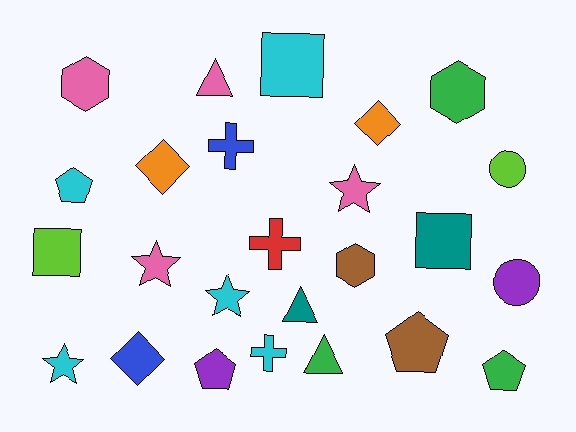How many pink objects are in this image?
There are 4 pink objects.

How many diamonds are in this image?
There are 3 diamonds.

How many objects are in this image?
There are 25 objects.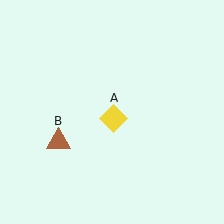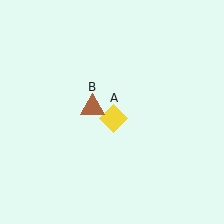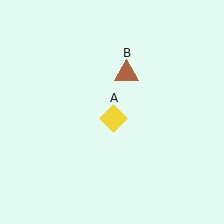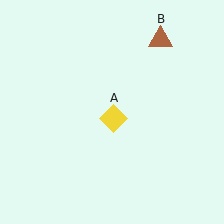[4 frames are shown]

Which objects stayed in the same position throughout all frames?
Yellow diamond (object A) remained stationary.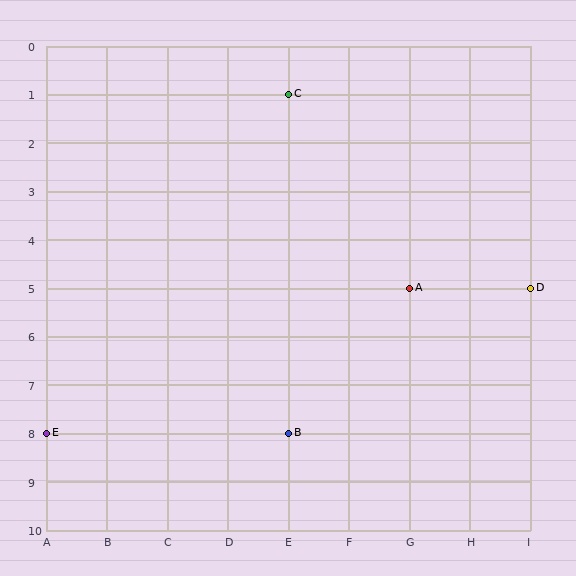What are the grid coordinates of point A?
Point A is at grid coordinates (G, 5).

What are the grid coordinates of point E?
Point E is at grid coordinates (A, 8).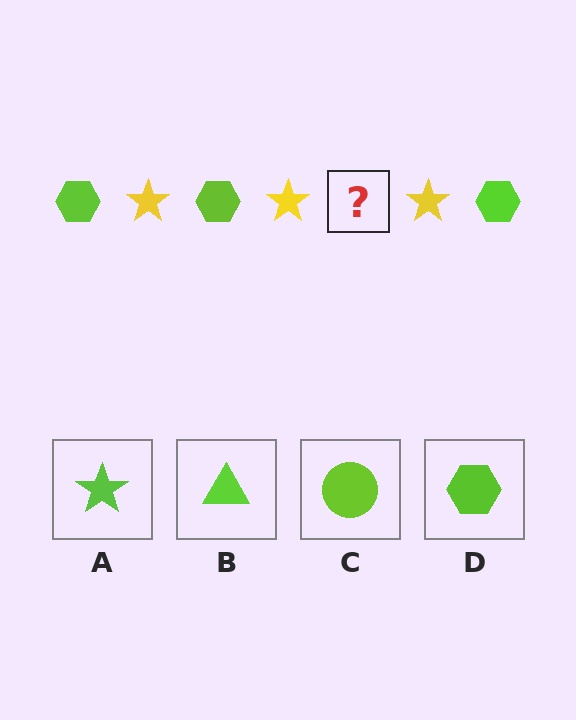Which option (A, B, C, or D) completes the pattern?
D.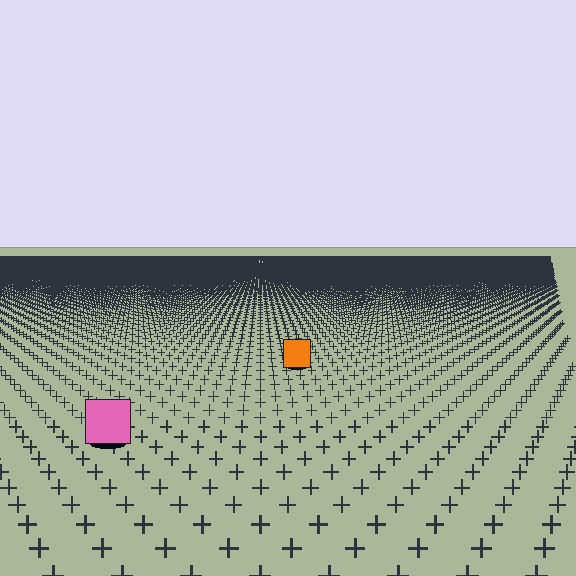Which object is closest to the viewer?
The pink square is closest. The texture marks near it are larger and more spread out.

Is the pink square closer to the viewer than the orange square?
Yes. The pink square is closer — you can tell from the texture gradient: the ground texture is coarser near it.